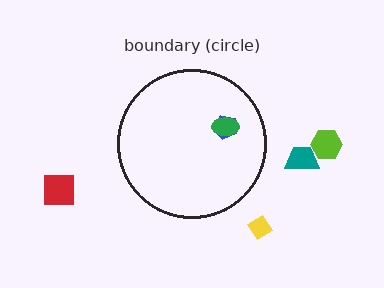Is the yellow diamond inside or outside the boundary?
Outside.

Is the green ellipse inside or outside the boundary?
Inside.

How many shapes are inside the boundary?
2 inside, 4 outside.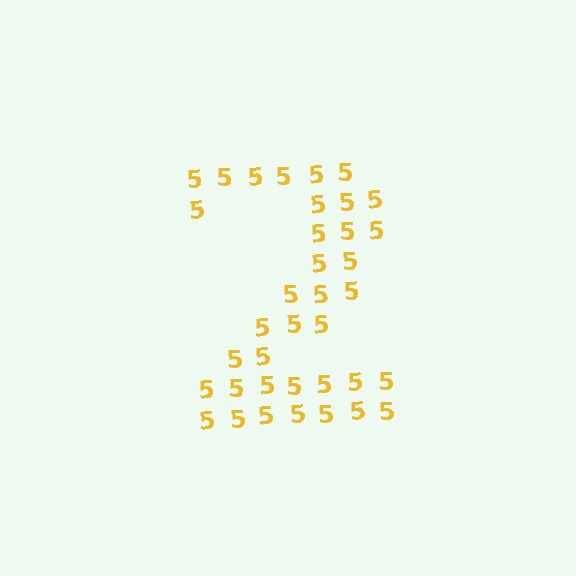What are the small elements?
The small elements are digit 5's.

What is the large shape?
The large shape is the digit 2.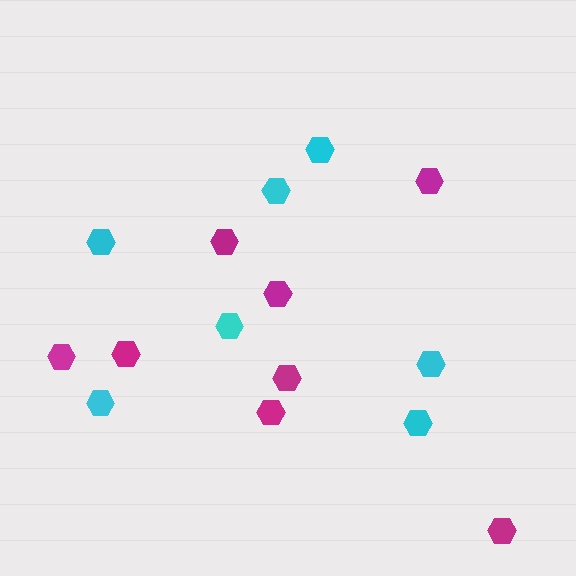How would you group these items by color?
There are 2 groups: one group of magenta hexagons (8) and one group of cyan hexagons (7).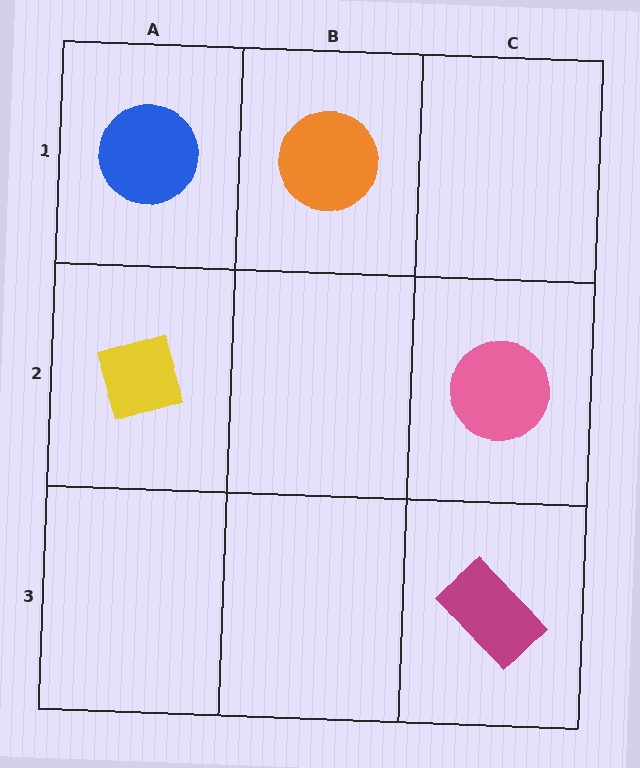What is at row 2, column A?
A yellow diamond.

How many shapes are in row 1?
2 shapes.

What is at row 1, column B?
An orange circle.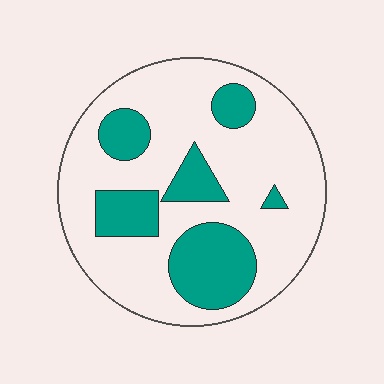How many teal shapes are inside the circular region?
6.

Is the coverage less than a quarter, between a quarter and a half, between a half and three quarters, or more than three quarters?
Between a quarter and a half.